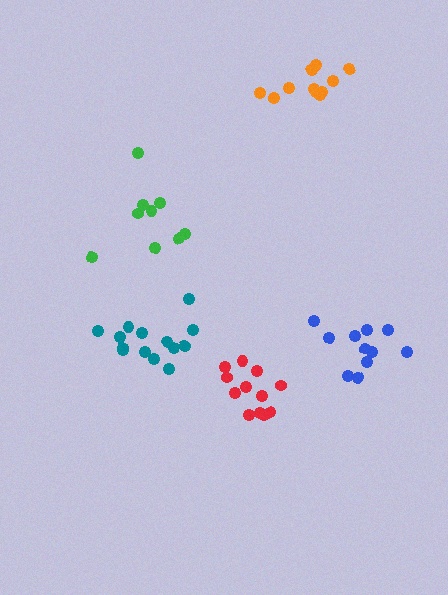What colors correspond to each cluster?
The clusters are colored: orange, teal, blue, green, red.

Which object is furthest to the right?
The blue cluster is rightmost.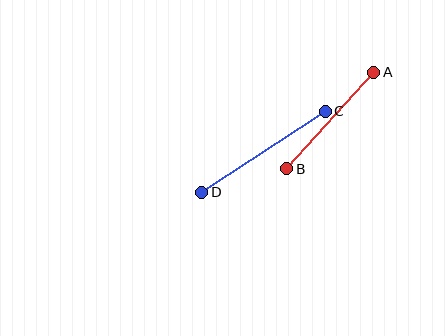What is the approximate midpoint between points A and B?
The midpoint is at approximately (330, 121) pixels.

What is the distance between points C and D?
The distance is approximately 148 pixels.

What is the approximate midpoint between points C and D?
The midpoint is at approximately (264, 152) pixels.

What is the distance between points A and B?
The distance is approximately 130 pixels.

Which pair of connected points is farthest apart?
Points C and D are farthest apart.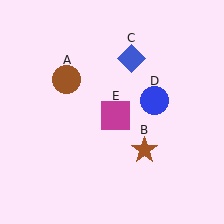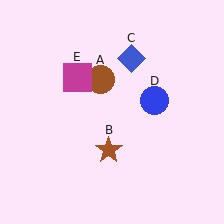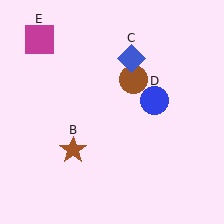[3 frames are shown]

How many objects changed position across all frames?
3 objects changed position: brown circle (object A), brown star (object B), magenta square (object E).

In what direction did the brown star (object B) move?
The brown star (object B) moved left.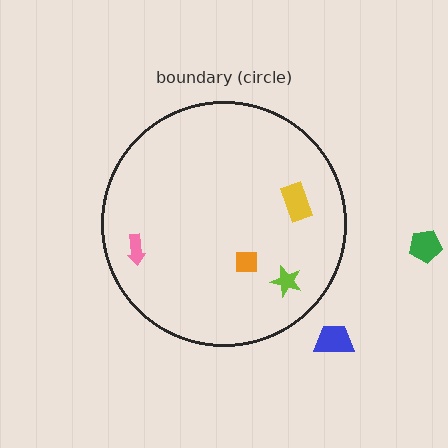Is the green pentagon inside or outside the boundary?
Outside.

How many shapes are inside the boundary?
4 inside, 2 outside.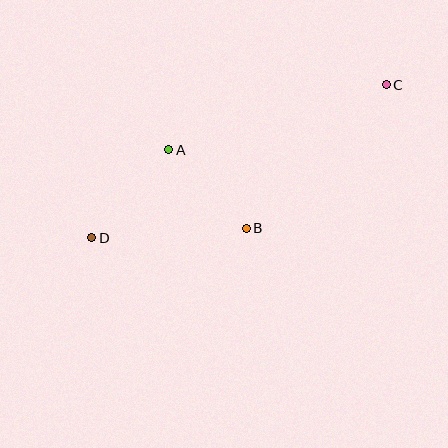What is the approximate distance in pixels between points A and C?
The distance between A and C is approximately 226 pixels.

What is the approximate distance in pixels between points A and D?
The distance between A and D is approximately 118 pixels.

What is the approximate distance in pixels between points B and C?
The distance between B and C is approximately 200 pixels.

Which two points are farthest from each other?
Points C and D are farthest from each other.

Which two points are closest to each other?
Points A and B are closest to each other.